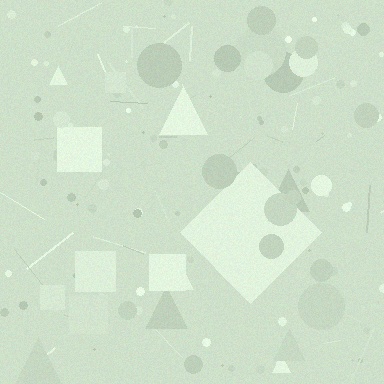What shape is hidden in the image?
A diamond is hidden in the image.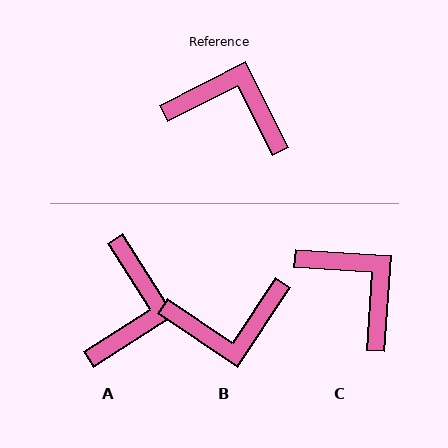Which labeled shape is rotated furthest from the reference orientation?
B, about 151 degrees away.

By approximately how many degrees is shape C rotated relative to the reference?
Approximately 31 degrees clockwise.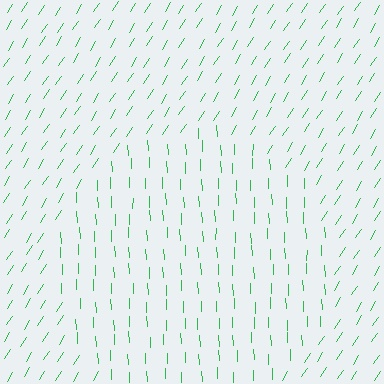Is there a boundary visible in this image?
Yes, there is a texture boundary formed by a change in line orientation.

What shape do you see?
I see a circle.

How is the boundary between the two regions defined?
The boundary is defined purely by a change in line orientation (approximately 34 degrees difference). All lines are the same color and thickness.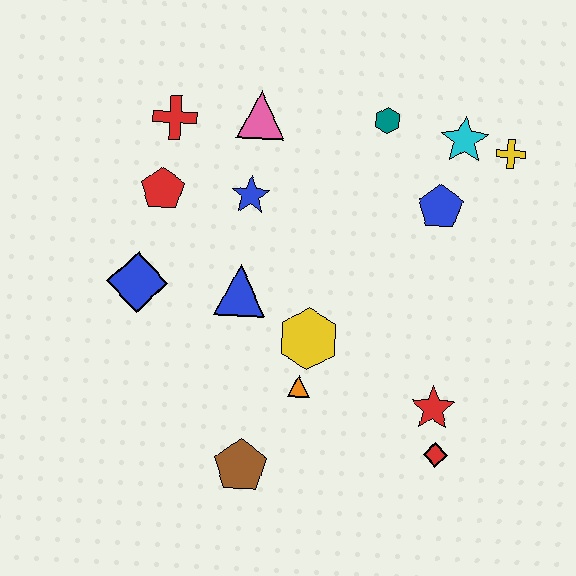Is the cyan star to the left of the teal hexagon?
No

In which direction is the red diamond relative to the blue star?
The red diamond is below the blue star.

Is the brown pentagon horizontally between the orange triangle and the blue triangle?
Yes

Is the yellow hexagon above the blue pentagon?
No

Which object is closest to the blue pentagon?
The cyan star is closest to the blue pentagon.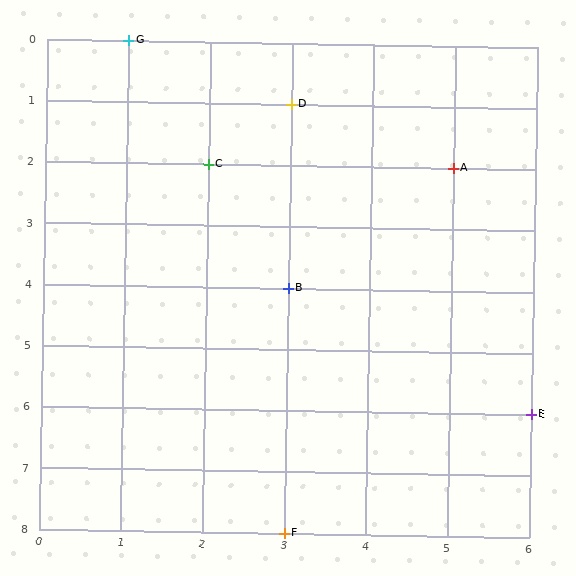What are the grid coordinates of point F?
Point F is at grid coordinates (3, 8).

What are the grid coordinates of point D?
Point D is at grid coordinates (3, 1).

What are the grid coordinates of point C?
Point C is at grid coordinates (2, 2).